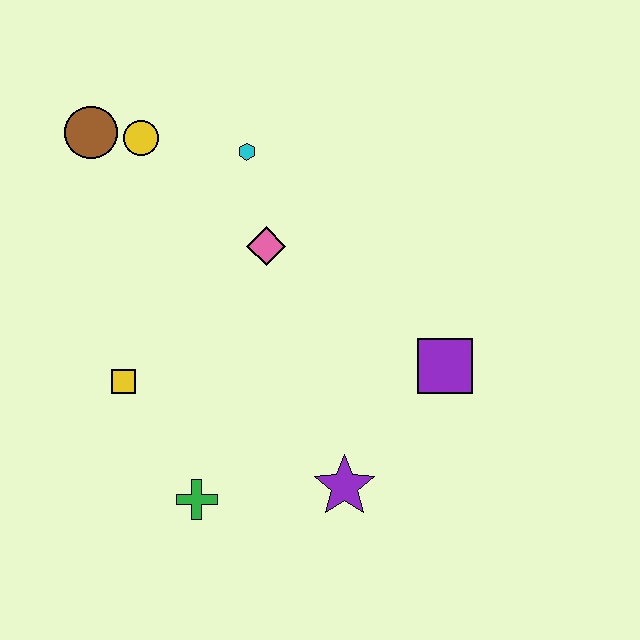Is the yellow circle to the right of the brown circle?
Yes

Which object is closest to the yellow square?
The green cross is closest to the yellow square.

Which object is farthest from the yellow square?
The purple square is farthest from the yellow square.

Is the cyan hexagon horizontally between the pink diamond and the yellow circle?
Yes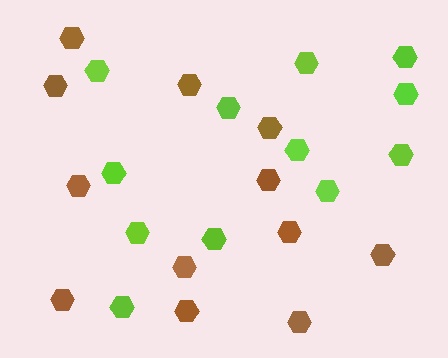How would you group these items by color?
There are 2 groups: one group of lime hexagons (12) and one group of brown hexagons (12).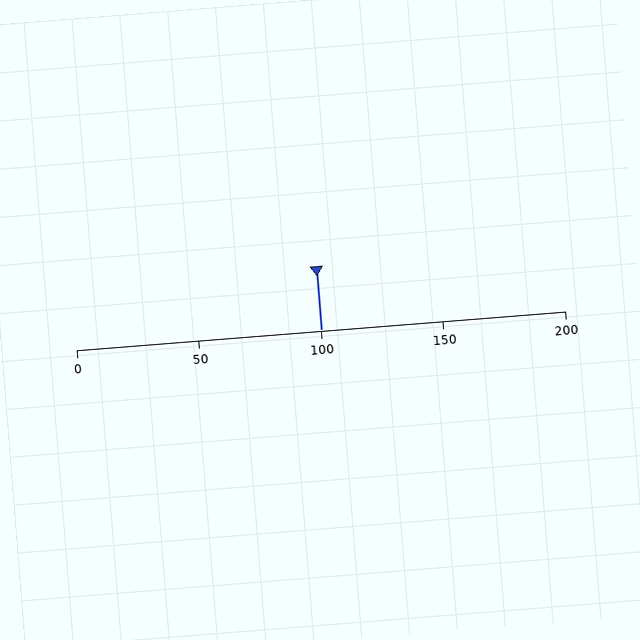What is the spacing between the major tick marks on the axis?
The major ticks are spaced 50 apart.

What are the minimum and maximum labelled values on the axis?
The axis runs from 0 to 200.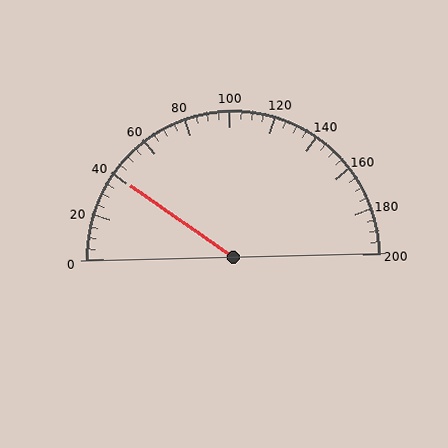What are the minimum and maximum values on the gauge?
The gauge ranges from 0 to 200.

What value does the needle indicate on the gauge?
The needle indicates approximately 40.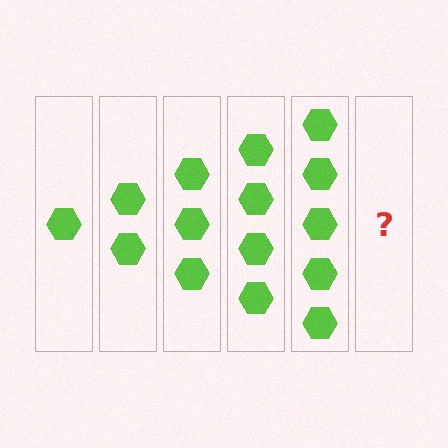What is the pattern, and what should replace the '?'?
The pattern is that each step adds one more hexagon. The '?' should be 6 hexagons.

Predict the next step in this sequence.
The next step is 6 hexagons.